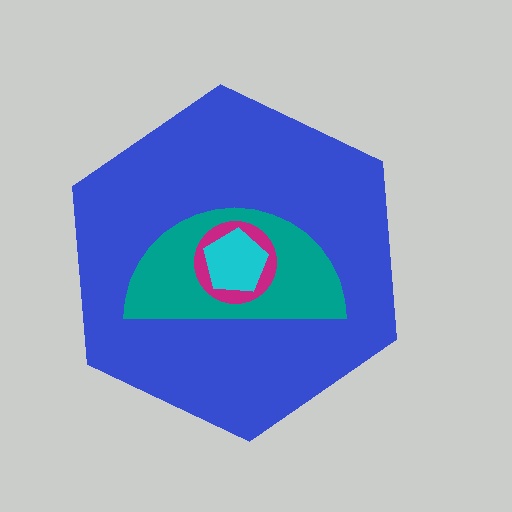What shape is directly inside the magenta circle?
The cyan pentagon.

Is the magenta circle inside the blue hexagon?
Yes.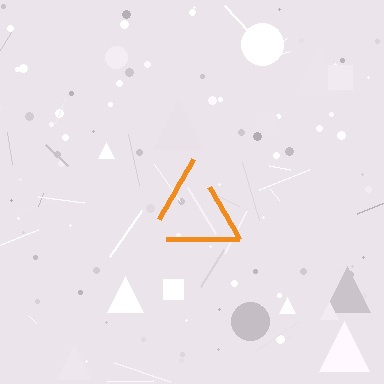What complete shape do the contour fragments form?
The contour fragments form a triangle.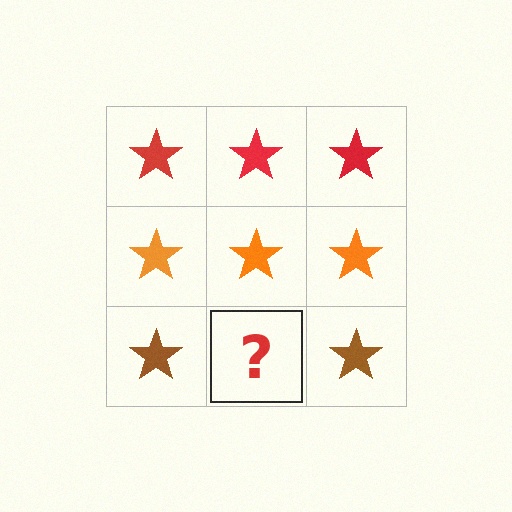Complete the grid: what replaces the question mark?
The question mark should be replaced with a brown star.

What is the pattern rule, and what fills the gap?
The rule is that each row has a consistent color. The gap should be filled with a brown star.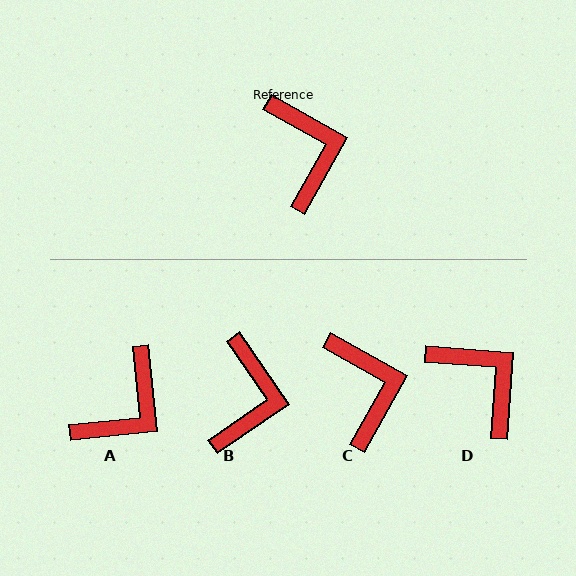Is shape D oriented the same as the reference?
No, it is off by about 25 degrees.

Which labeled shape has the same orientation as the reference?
C.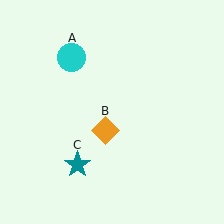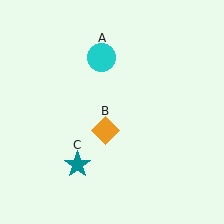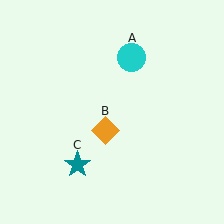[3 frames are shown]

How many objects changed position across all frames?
1 object changed position: cyan circle (object A).